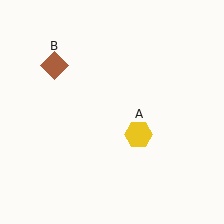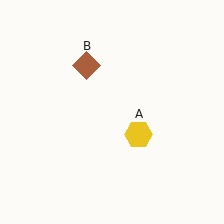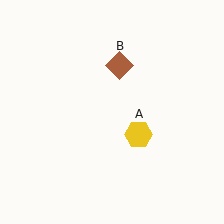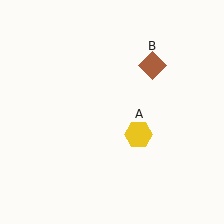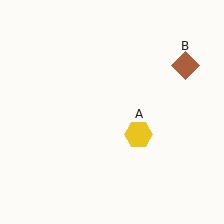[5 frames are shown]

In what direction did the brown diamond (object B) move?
The brown diamond (object B) moved right.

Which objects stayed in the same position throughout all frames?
Yellow hexagon (object A) remained stationary.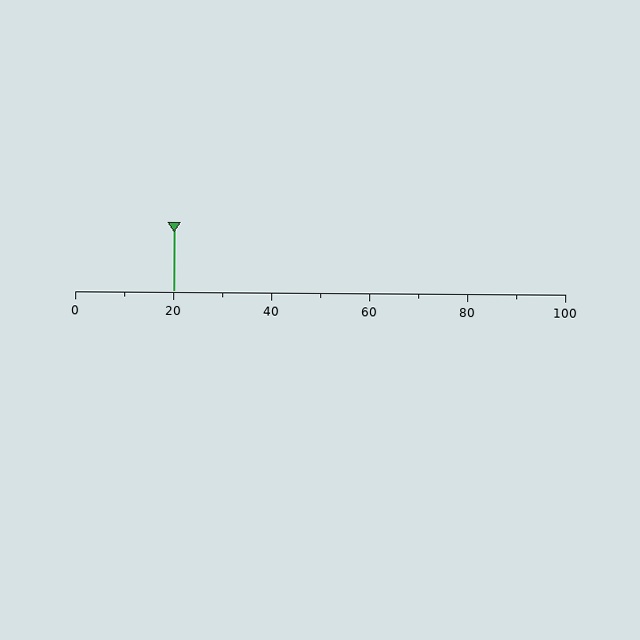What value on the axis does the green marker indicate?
The marker indicates approximately 20.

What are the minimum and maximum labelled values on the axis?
The axis runs from 0 to 100.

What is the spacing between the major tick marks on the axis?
The major ticks are spaced 20 apart.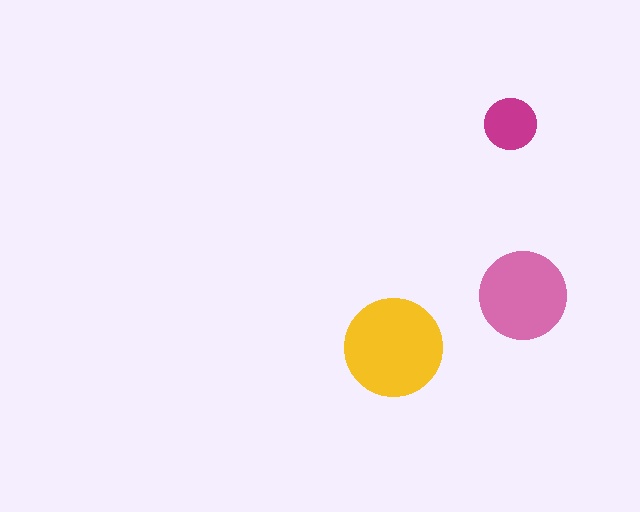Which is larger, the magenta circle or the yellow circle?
The yellow one.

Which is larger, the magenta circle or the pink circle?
The pink one.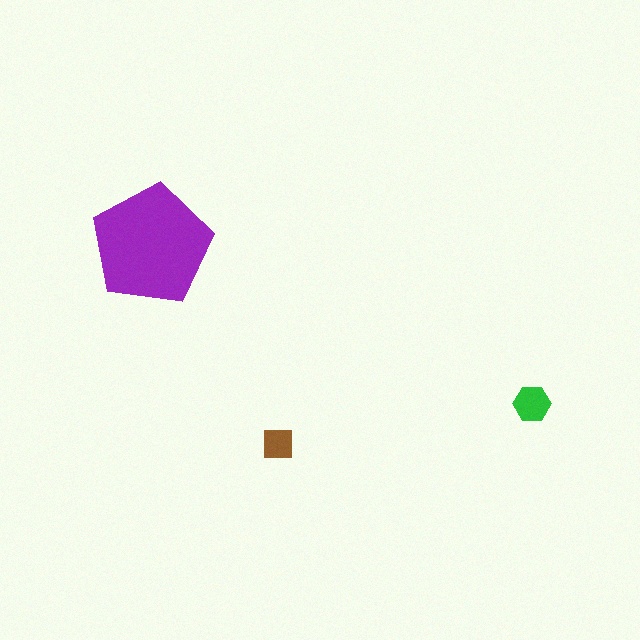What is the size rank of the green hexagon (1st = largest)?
2nd.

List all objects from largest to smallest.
The purple pentagon, the green hexagon, the brown square.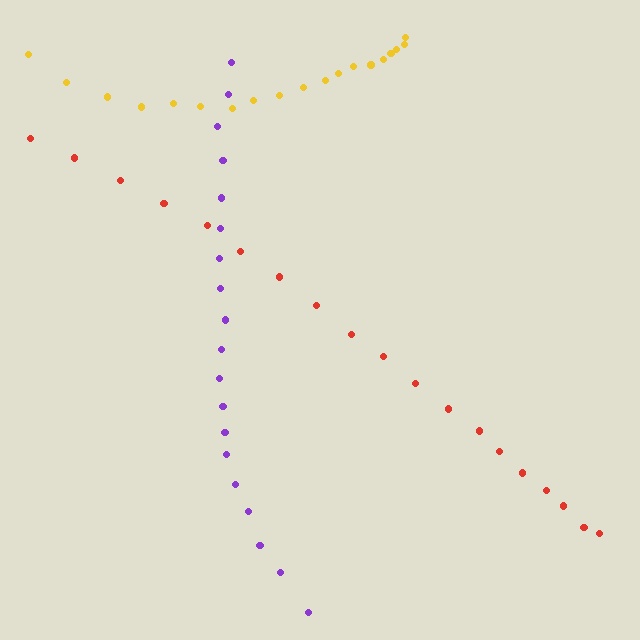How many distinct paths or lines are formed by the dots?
There are 3 distinct paths.